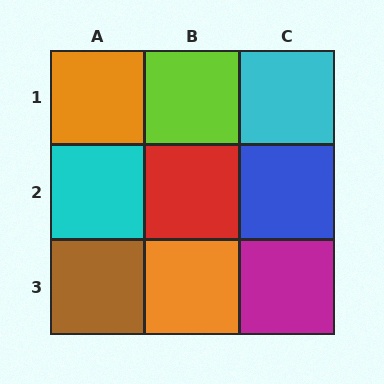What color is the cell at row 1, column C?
Cyan.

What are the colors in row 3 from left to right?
Brown, orange, magenta.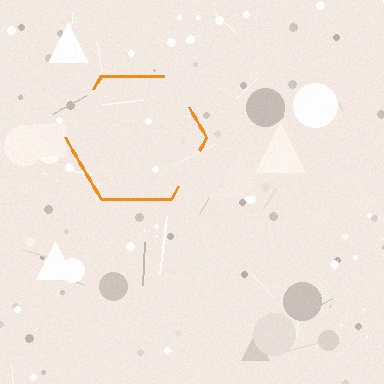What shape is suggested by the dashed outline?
The dashed outline suggests a hexagon.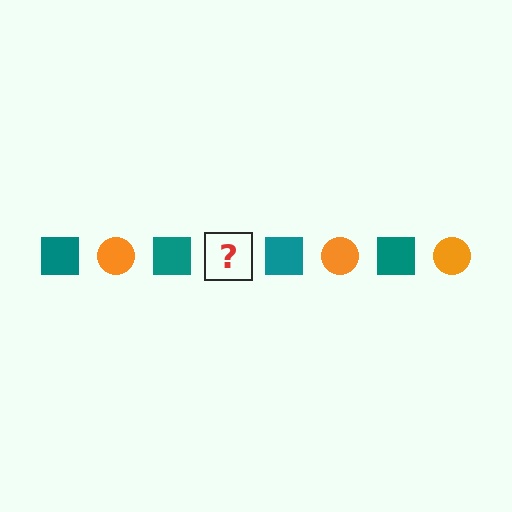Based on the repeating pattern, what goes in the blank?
The blank should be an orange circle.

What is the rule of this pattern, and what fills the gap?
The rule is that the pattern alternates between teal square and orange circle. The gap should be filled with an orange circle.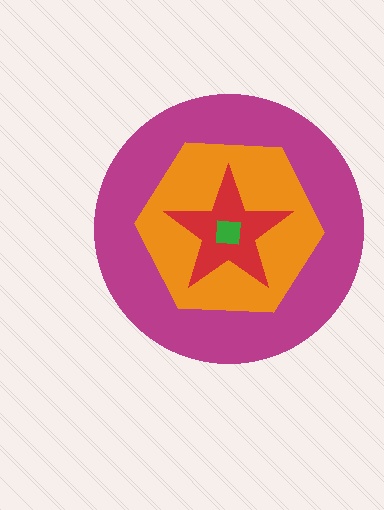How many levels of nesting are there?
4.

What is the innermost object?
The green square.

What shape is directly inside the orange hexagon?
The red star.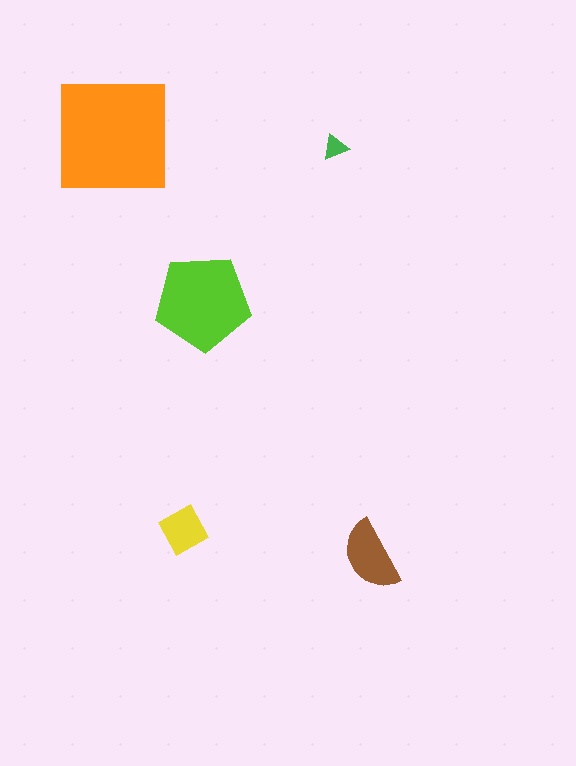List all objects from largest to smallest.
The orange square, the lime pentagon, the brown semicircle, the yellow diamond, the green triangle.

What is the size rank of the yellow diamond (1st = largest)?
4th.